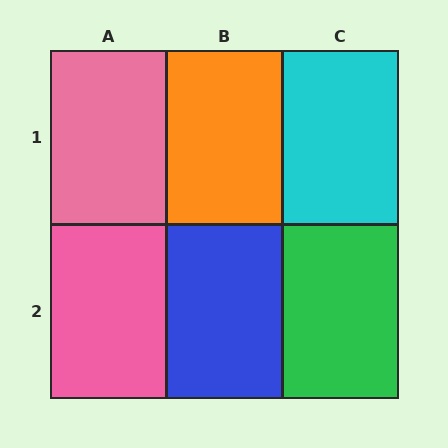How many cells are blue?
1 cell is blue.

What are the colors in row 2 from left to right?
Pink, blue, green.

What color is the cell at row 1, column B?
Orange.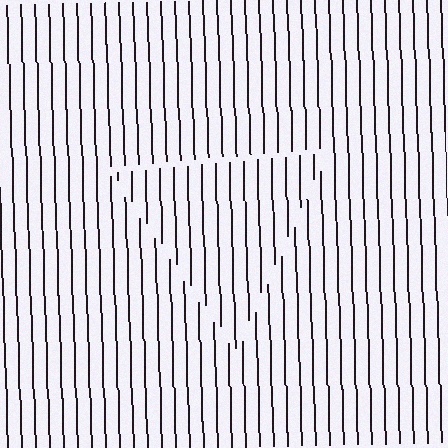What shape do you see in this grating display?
An illusory triangle. The interior of the shape contains the same grating, shifted by half a period — the contour is defined by the phase discontinuity where line-ends from the inner and outer gratings abut.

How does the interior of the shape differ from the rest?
The interior of the shape contains the same grating, shifted by half a period — the contour is defined by the phase discontinuity where line-ends from the inner and outer gratings abut.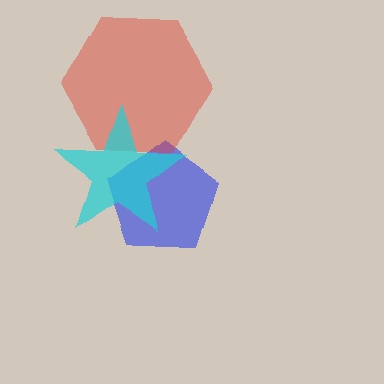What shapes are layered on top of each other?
The layered shapes are: a blue pentagon, a red hexagon, a cyan star.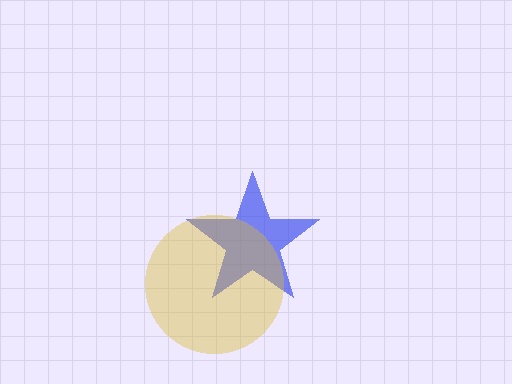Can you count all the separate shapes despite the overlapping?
Yes, there are 2 separate shapes.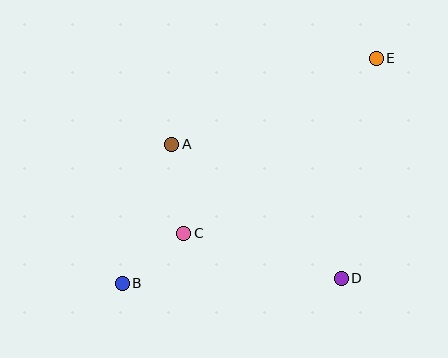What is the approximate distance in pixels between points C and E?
The distance between C and E is approximately 260 pixels.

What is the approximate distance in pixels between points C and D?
The distance between C and D is approximately 164 pixels.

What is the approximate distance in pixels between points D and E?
The distance between D and E is approximately 223 pixels.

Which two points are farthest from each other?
Points B and E are farthest from each other.